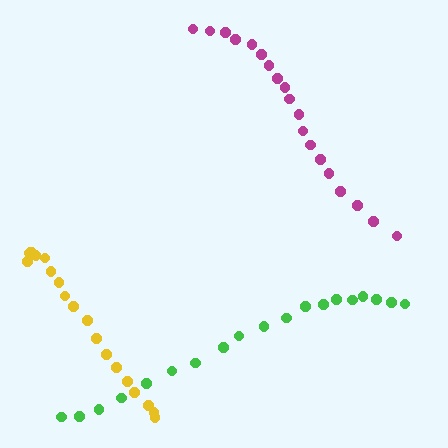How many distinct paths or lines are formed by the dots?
There are 3 distinct paths.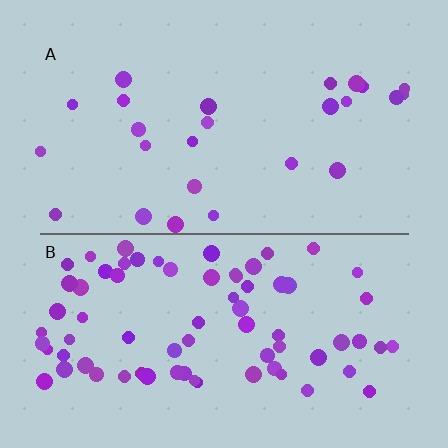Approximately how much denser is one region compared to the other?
Approximately 2.9× — region B over region A.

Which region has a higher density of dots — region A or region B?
B (the bottom).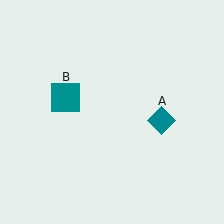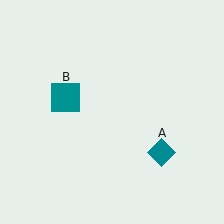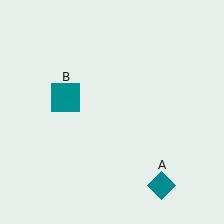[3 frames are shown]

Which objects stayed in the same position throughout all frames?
Teal square (object B) remained stationary.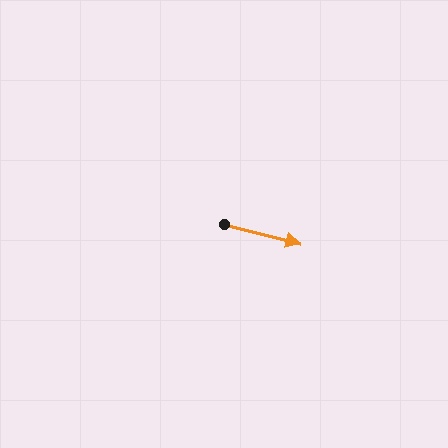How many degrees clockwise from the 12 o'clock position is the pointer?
Approximately 105 degrees.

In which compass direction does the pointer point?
East.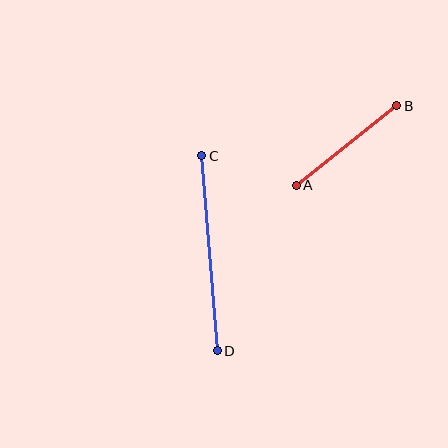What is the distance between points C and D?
The distance is approximately 196 pixels.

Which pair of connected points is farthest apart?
Points C and D are farthest apart.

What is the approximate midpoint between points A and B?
The midpoint is at approximately (346, 145) pixels.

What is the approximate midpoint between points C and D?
The midpoint is at approximately (210, 253) pixels.